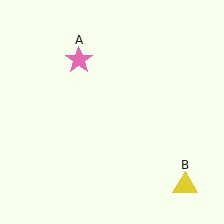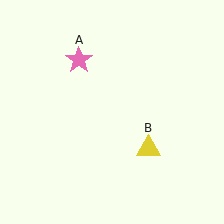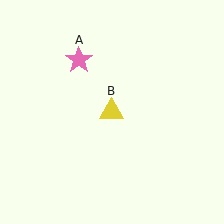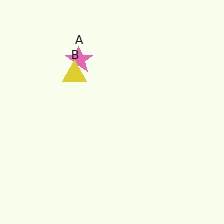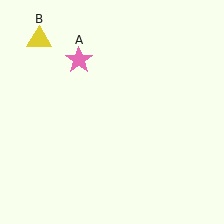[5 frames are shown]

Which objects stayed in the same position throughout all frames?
Pink star (object A) remained stationary.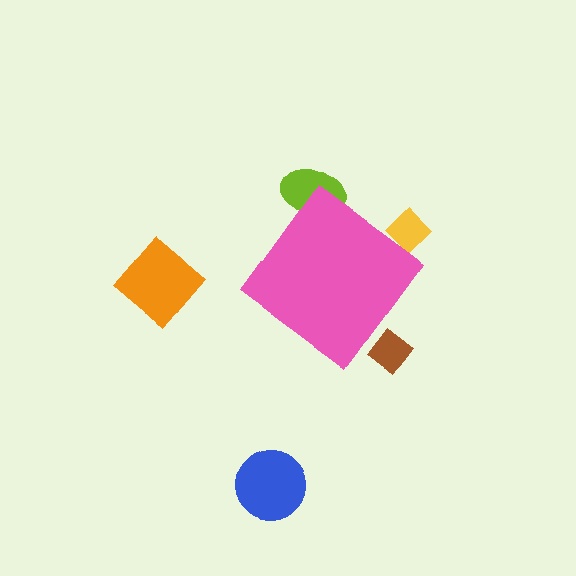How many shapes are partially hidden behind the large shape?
3 shapes are partially hidden.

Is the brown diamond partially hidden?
Yes, the brown diamond is partially hidden behind the pink diamond.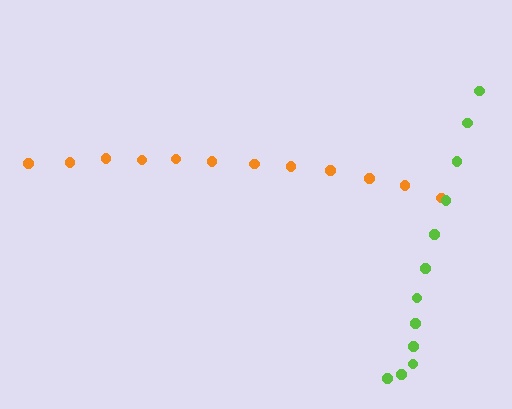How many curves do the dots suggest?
There are 2 distinct paths.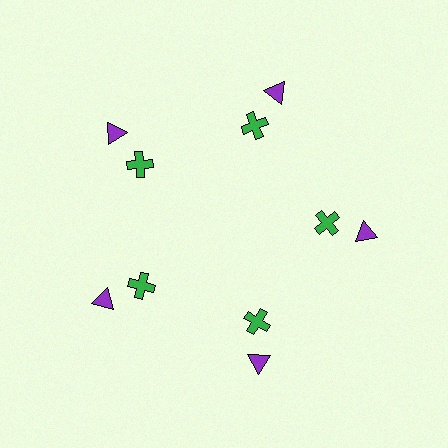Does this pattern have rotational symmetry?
Yes, this pattern has 5-fold rotational symmetry. It looks the same after rotating 72 degrees around the center.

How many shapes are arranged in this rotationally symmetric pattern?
There are 10 shapes, arranged in 5 groups of 2.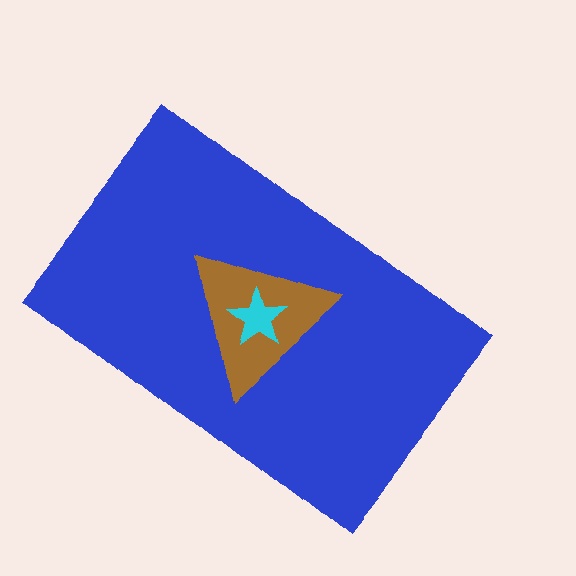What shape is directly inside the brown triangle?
The cyan star.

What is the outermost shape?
The blue rectangle.